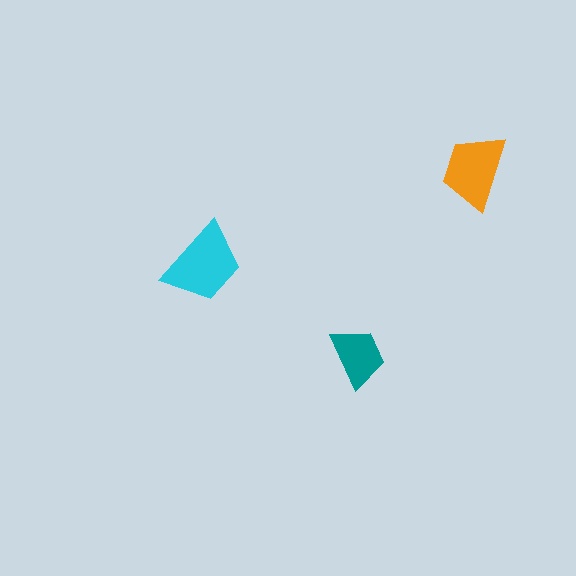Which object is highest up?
The orange trapezoid is topmost.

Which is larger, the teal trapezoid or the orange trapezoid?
The orange one.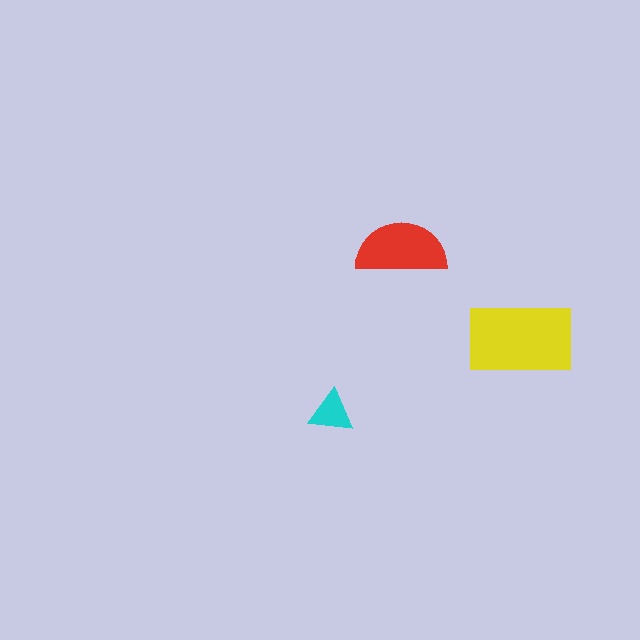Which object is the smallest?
The cyan triangle.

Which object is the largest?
The yellow rectangle.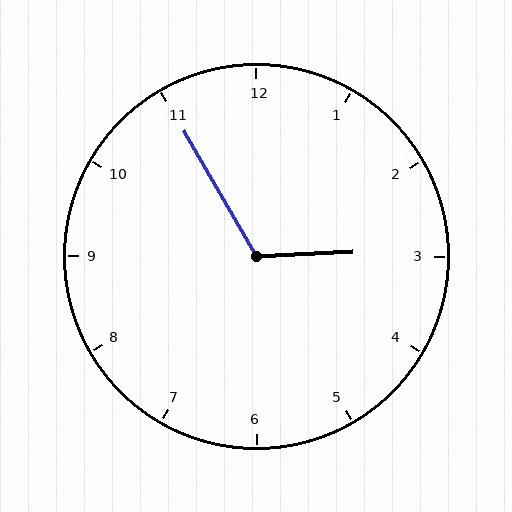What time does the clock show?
2:55.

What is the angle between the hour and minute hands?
Approximately 118 degrees.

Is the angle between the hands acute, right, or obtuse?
It is obtuse.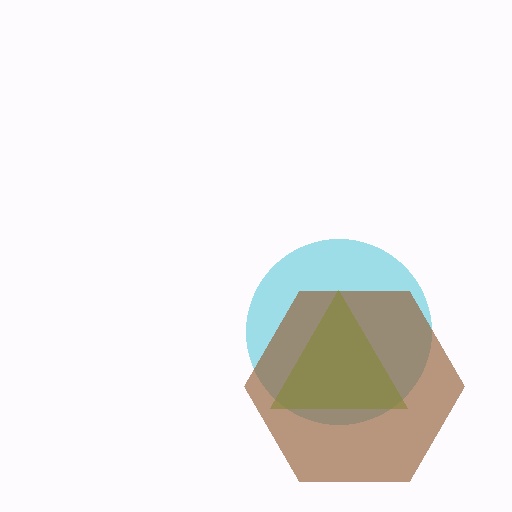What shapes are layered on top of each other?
The layered shapes are: a cyan circle, a lime triangle, a brown hexagon.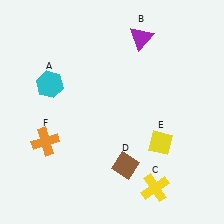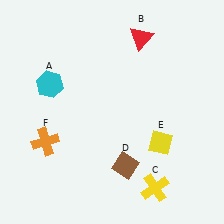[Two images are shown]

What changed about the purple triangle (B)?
In Image 1, B is purple. In Image 2, it changed to red.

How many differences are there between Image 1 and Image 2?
There is 1 difference between the two images.